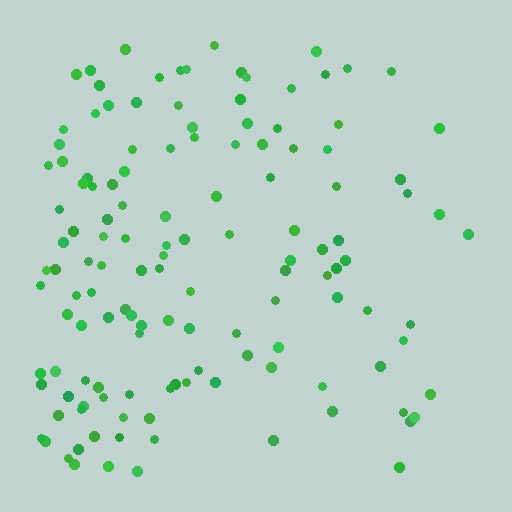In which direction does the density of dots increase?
From right to left, with the left side densest.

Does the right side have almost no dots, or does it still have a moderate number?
Still a moderate number, just noticeably fewer than the left.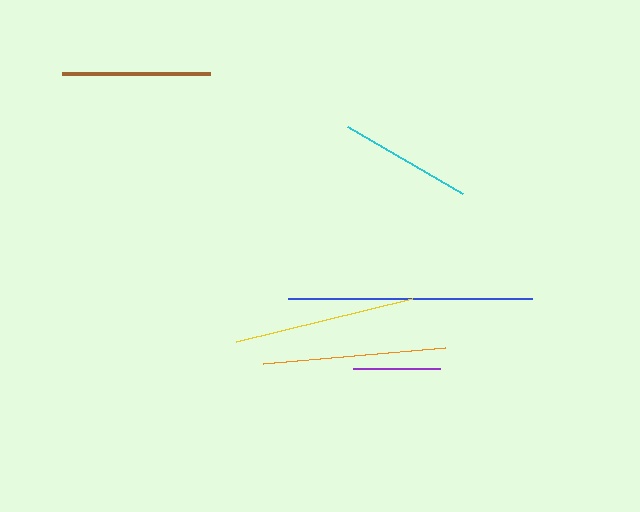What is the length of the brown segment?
The brown segment is approximately 149 pixels long.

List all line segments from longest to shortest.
From longest to shortest: blue, orange, yellow, brown, cyan, purple.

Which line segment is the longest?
The blue line is the longest at approximately 243 pixels.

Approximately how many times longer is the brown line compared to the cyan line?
The brown line is approximately 1.1 times the length of the cyan line.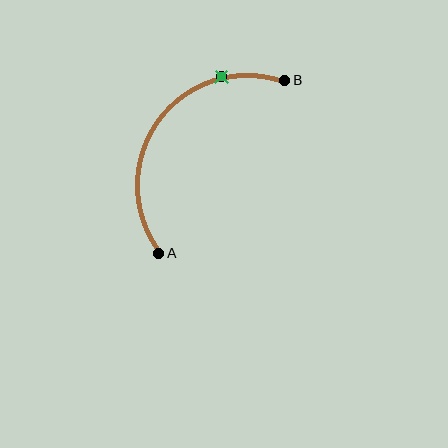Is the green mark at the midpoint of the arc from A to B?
No. The green mark lies on the arc but is closer to endpoint B. The arc midpoint would be at the point on the curve equidistant along the arc from both A and B.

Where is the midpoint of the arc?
The arc midpoint is the point on the curve farthest from the straight line joining A and B. It sits above and to the left of that line.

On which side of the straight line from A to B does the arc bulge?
The arc bulges above and to the left of the straight line connecting A and B.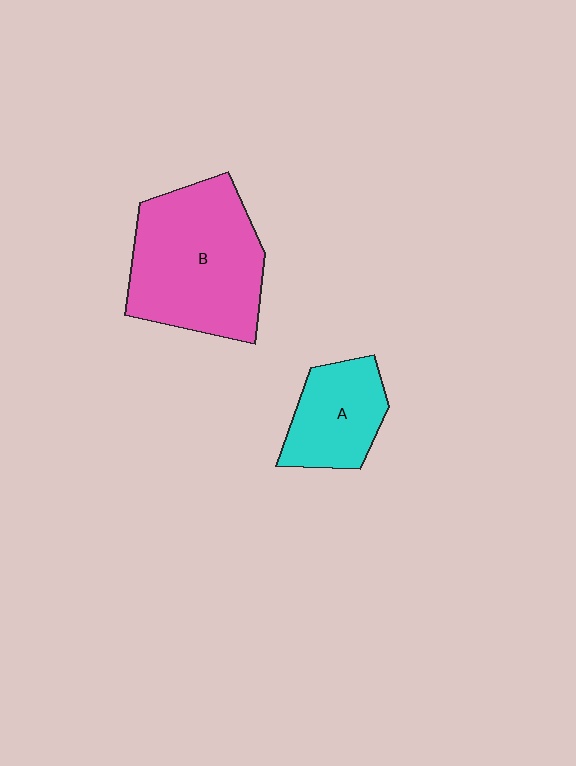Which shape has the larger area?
Shape B (pink).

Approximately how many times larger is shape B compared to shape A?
Approximately 2.0 times.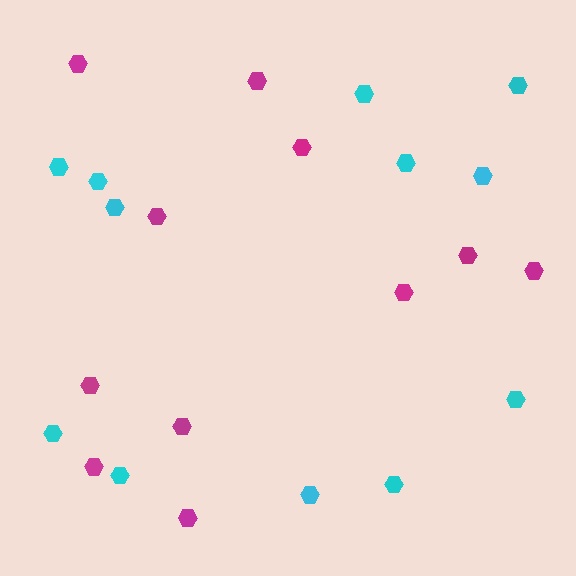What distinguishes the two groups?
There are 2 groups: one group of magenta hexagons (11) and one group of cyan hexagons (12).